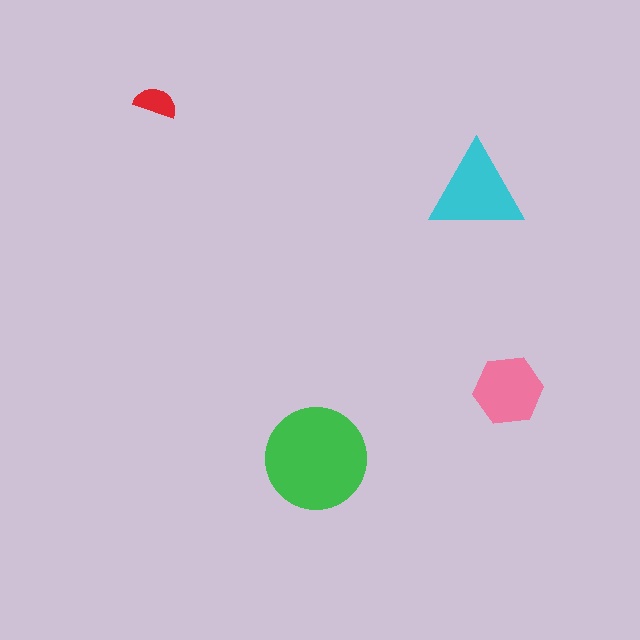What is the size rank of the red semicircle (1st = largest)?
4th.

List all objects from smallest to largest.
The red semicircle, the pink hexagon, the cyan triangle, the green circle.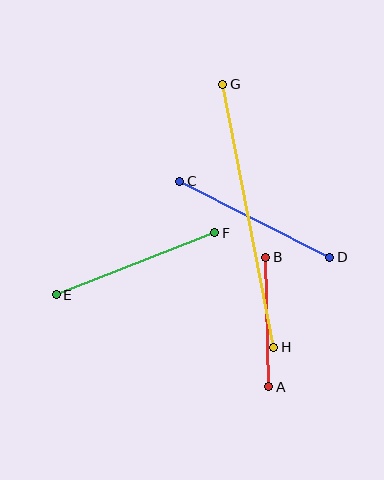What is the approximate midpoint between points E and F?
The midpoint is at approximately (135, 264) pixels.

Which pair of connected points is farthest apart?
Points G and H are farthest apart.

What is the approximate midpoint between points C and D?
The midpoint is at approximately (255, 219) pixels.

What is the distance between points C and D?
The distance is approximately 168 pixels.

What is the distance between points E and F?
The distance is approximately 170 pixels.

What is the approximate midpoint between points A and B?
The midpoint is at approximately (267, 322) pixels.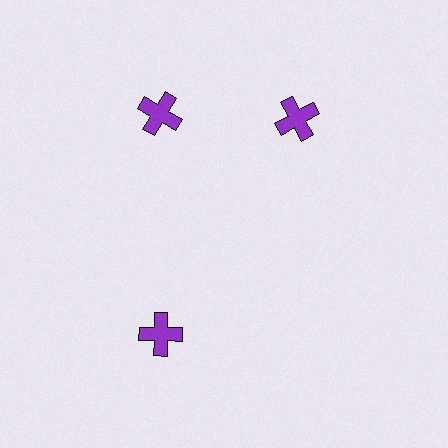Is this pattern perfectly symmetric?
No. The 3 purple crosses are arranged in a ring, but one element near the 3 o'clock position is rotated out of alignment along the ring, breaking the 3-fold rotational symmetry.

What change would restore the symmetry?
The symmetry would be restored by rotating it back into even spacing with its neighbors so that all 3 crosses sit at equal angles and equal distance from the center.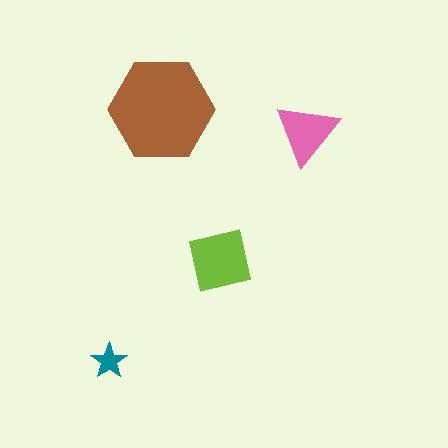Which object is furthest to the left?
The teal star is leftmost.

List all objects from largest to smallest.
The brown hexagon, the lime square, the pink triangle, the teal star.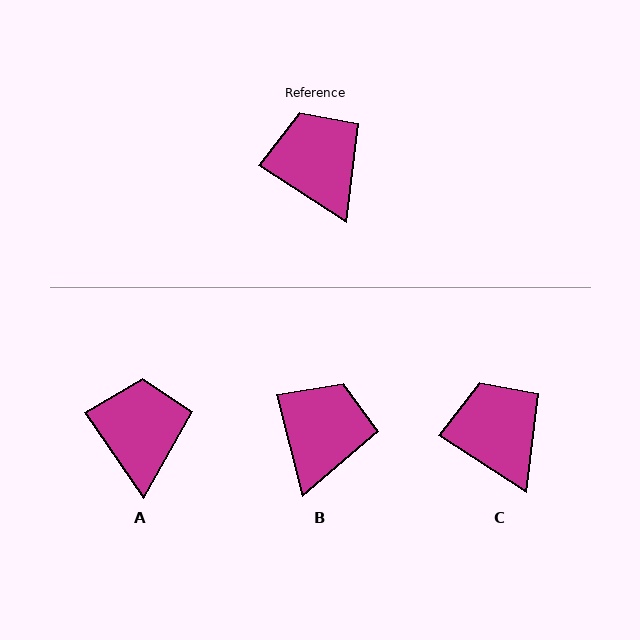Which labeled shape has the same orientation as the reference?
C.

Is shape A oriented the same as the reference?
No, it is off by about 22 degrees.